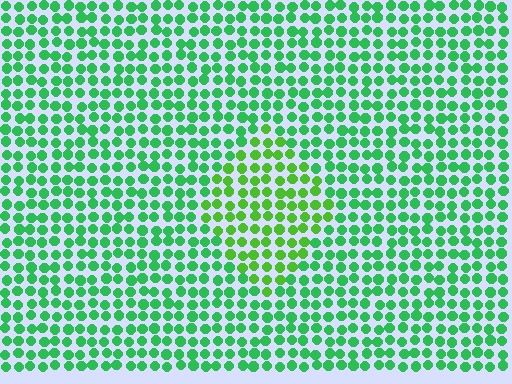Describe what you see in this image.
The image is filled with small green elements in a uniform arrangement. A diamond-shaped region is visible where the elements are tinted to a slightly different hue, forming a subtle color boundary.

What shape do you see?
I see a diamond.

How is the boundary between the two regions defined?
The boundary is defined purely by a slight shift in hue (about 29 degrees). Spacing, size, and orientation are identical on both sides.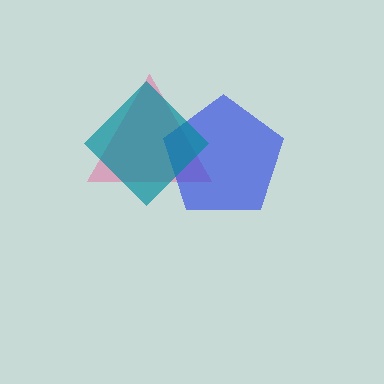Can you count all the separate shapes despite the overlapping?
Yes, there are 3 separate shapes.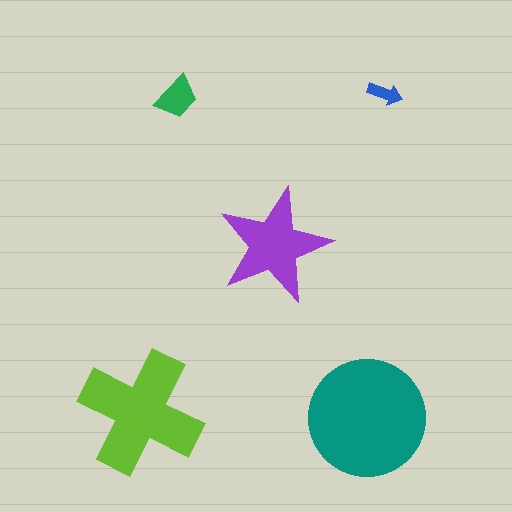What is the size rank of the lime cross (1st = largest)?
2nd.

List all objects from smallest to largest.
The blue arrow, the green trapezoid, the purple star, the lime cross, the teal circle.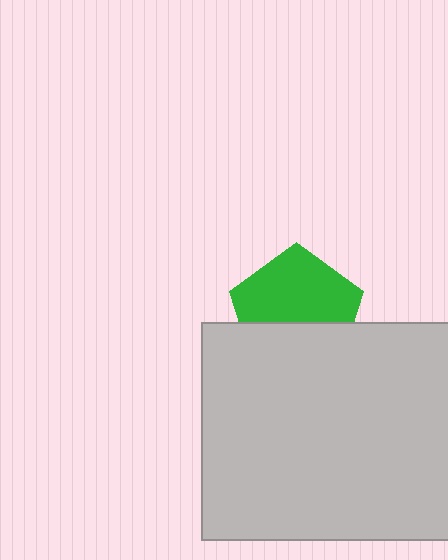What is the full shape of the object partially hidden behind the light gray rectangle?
The partially hidden object is a green pentagon.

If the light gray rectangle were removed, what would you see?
You would see the complete green pentagon.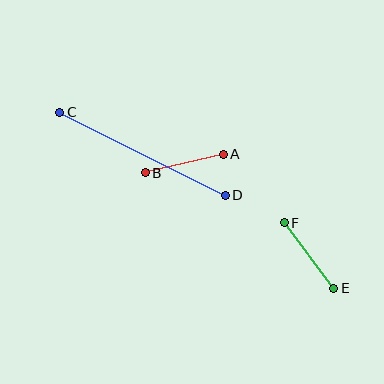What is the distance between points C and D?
The distance is approximately 185 pixels.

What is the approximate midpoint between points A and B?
The midpoint is at approximately (184, 163) pixels.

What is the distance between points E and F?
The distance is approximately 82 pixels.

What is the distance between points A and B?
The distance is approximately 80 pixels.